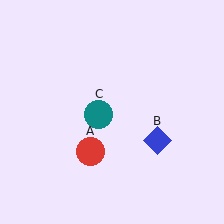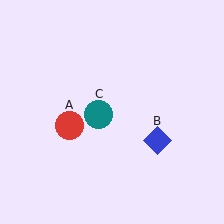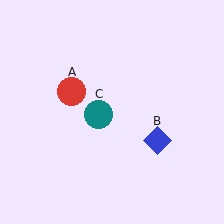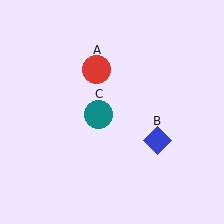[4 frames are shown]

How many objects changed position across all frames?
1 object changed position: red circle (object A).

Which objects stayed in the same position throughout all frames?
Blue diamond (object B) and teal circle (object C) remained stationary.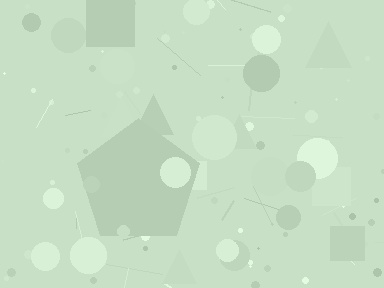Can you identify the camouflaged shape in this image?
The camouflaged shape is a pentagon.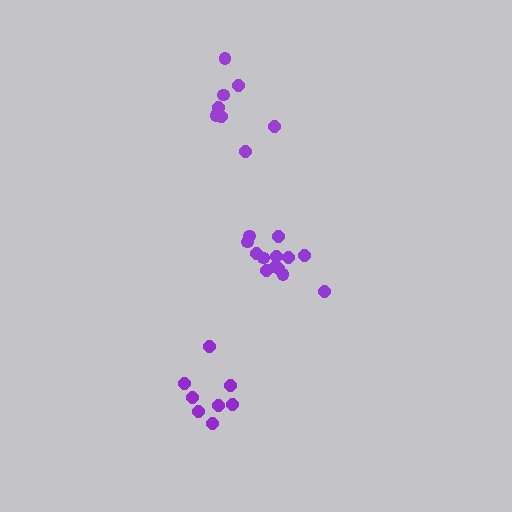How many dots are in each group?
Group 1: 8 dots, Group 2: 13 dots, Group 3: 8 dots (29 total).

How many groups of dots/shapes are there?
There are 3 groups.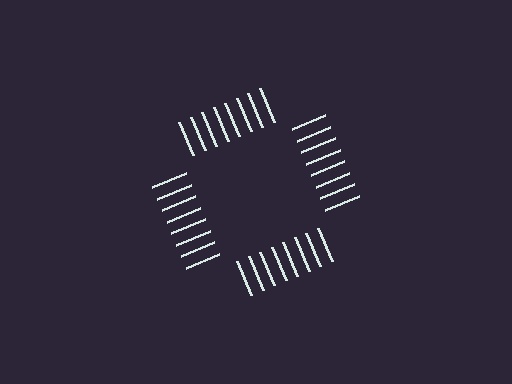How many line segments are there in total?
32 — 8 along each of the 4 edges.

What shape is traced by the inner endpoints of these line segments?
An illusory square — the line segments terminate on its edges but no continuous stroke is drawn.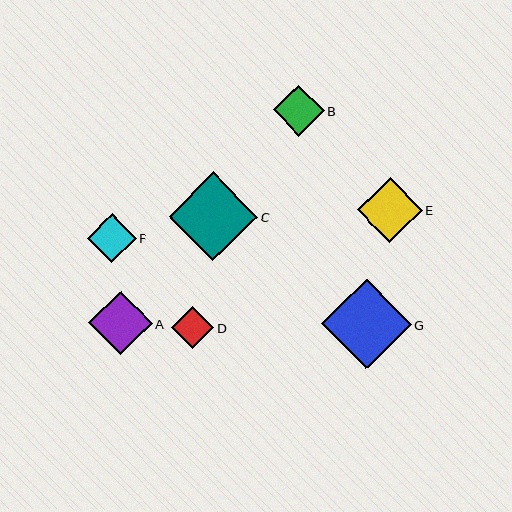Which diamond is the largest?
Diamond G is the largest with a size of approximately 89 pixels.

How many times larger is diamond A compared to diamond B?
Diamond A is approximately 1.3 times the size of diamond B.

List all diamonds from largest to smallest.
From largest to smallest: G, C, E, A, B, F, D.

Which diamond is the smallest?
Diamond D is the smallest with a size of approximately 42 pixels.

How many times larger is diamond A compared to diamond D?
Diamond A is approximately 1.5 times the size of diamond D.